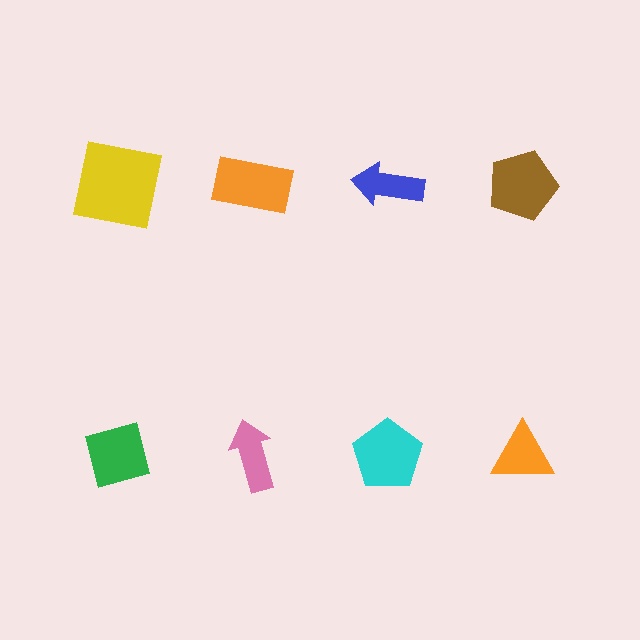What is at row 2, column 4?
An orange triangle.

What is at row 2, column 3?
A cyan pentagon.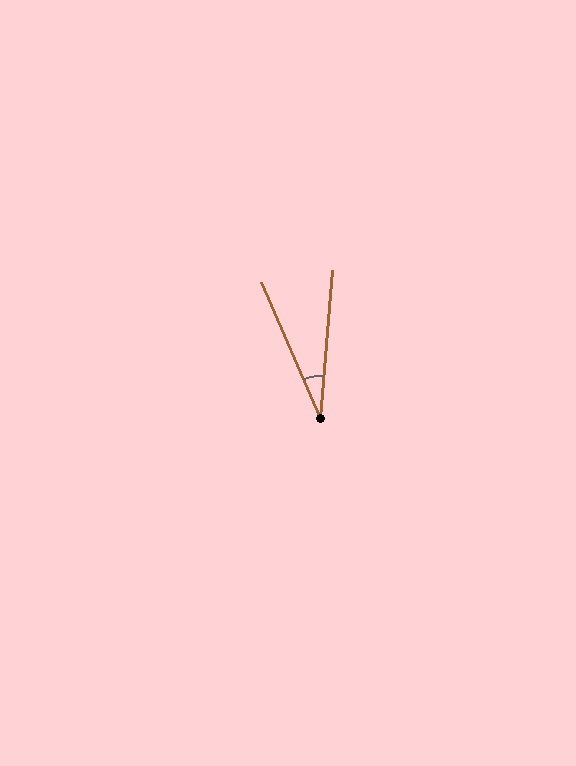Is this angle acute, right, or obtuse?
It is acute.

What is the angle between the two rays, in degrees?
Approximately 28 degrees.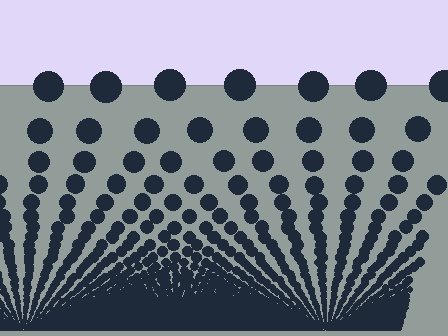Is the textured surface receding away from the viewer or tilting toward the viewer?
The surface appears to tilt toward the viewer. Texture elements get larger and sparser toward the top.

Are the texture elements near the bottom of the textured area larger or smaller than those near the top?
Smaller. The gradient is inverted — elements near the bottom are smaller and denser.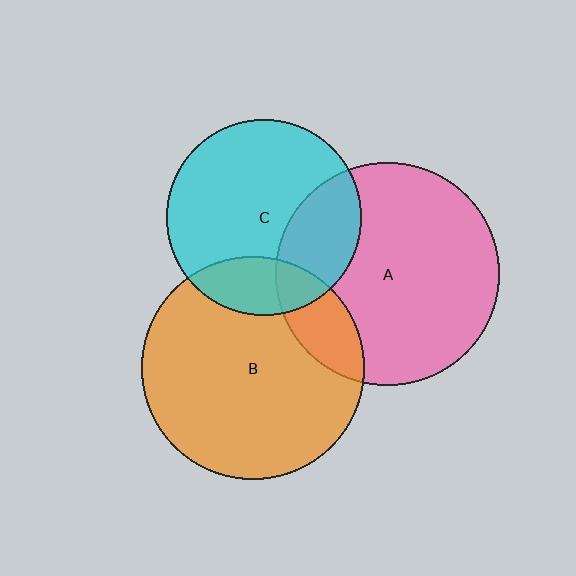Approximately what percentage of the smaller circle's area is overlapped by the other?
Approximately 25%.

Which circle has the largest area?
Circle A (pink).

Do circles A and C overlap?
Yes.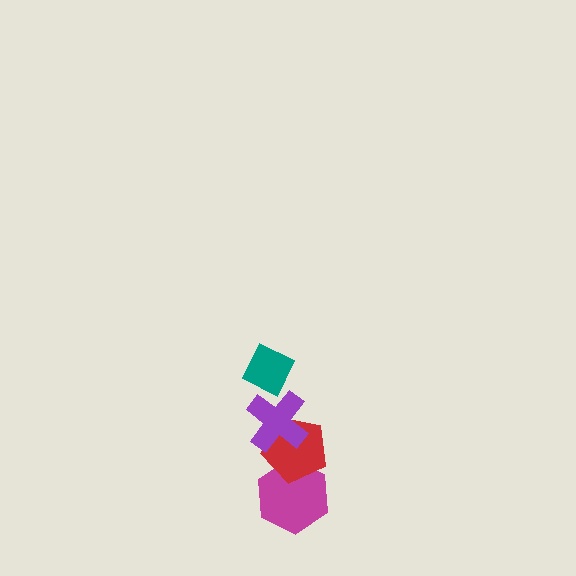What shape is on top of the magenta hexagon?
The red pentagon is on top of the magenta hexagon.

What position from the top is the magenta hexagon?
The magenta hexagon is 4th from the top.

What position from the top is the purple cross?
The purple cross is 2nd from the top.